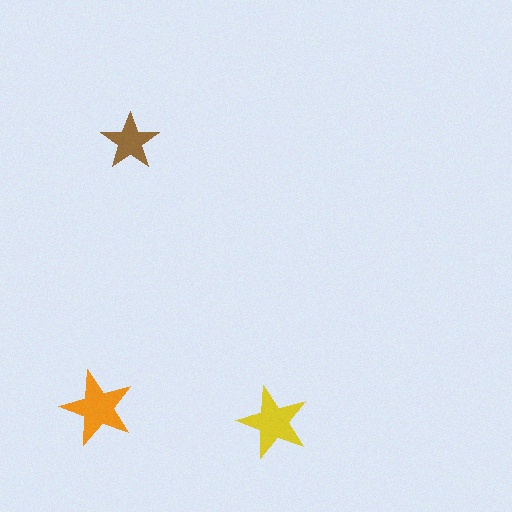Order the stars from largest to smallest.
the orange one, the yellow one, the brown one.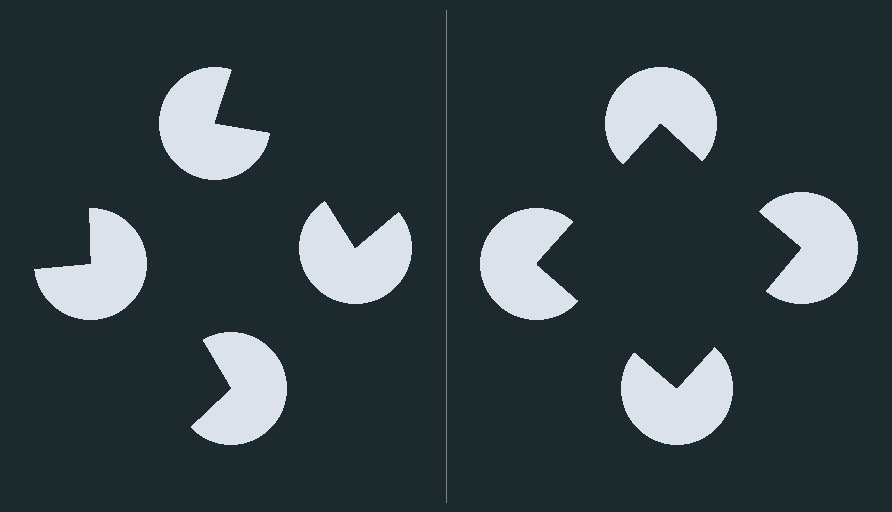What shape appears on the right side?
An illusory square.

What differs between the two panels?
The pac-man discs are positioned identically on both sides; only the wedge orientations differ. On the right they align to a square; on the left they are misaligned.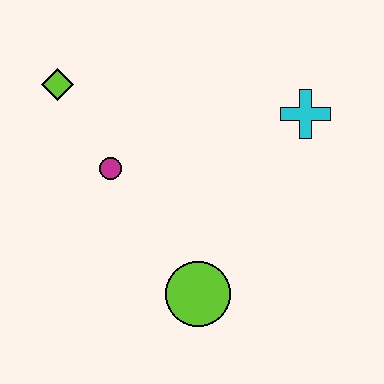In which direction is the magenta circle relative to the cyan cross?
The magenta circle is to the left of the cyan cross.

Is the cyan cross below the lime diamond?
Yes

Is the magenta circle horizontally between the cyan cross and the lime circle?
No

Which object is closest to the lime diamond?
The magenta circle is closest to the lime diamond.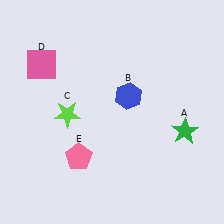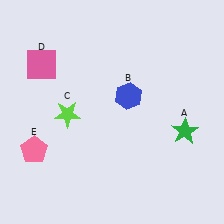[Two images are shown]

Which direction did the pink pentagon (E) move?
The pink pentagon (E) moved left.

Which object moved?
The pink pentagon (E) moved left.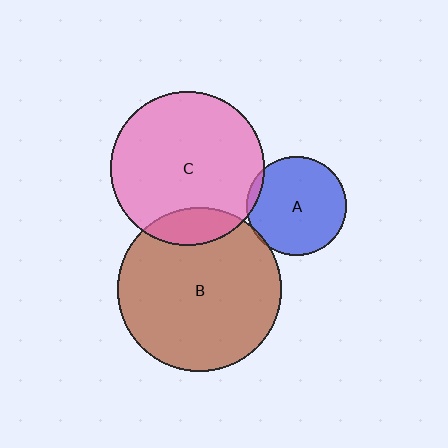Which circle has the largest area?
Circle B (brown).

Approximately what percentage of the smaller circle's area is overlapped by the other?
Approximately 15%.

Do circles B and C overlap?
Yes.